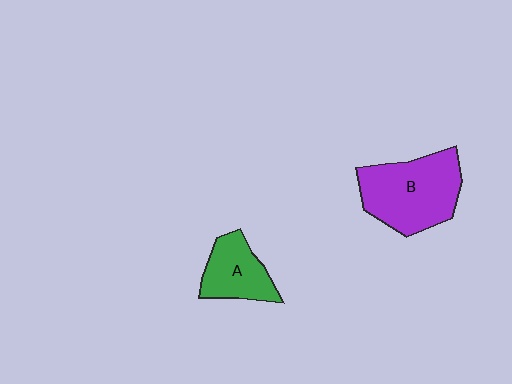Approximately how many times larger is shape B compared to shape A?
Approximately 1.8 times.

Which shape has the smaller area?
Shape A (green).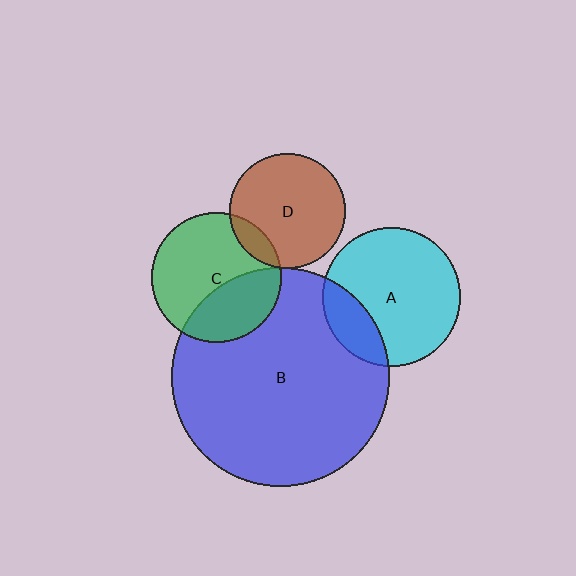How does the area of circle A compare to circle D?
Approximately 1.4 times.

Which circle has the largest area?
Circle B (blue).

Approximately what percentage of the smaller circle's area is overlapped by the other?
Approximately 20%.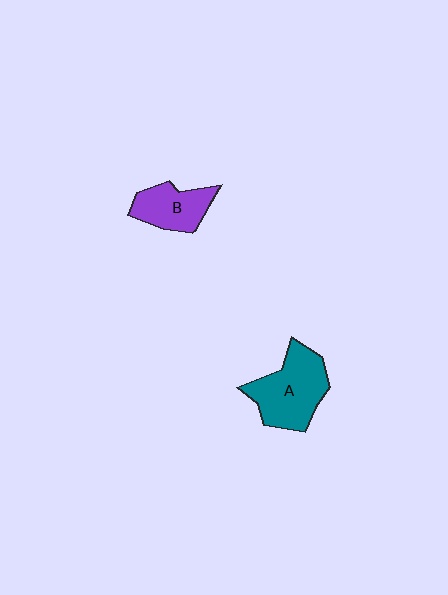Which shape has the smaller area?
Shape B (purple).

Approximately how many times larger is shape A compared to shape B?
Approximately 1.5 times.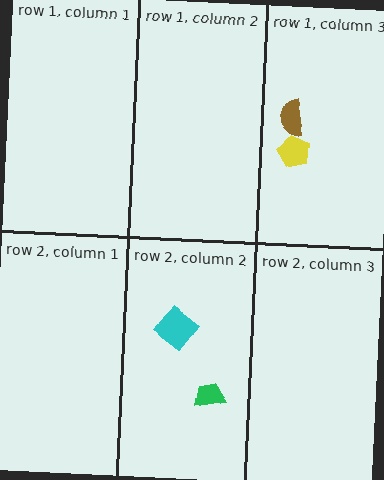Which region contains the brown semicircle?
The row 1, column 3 region.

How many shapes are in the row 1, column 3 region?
2.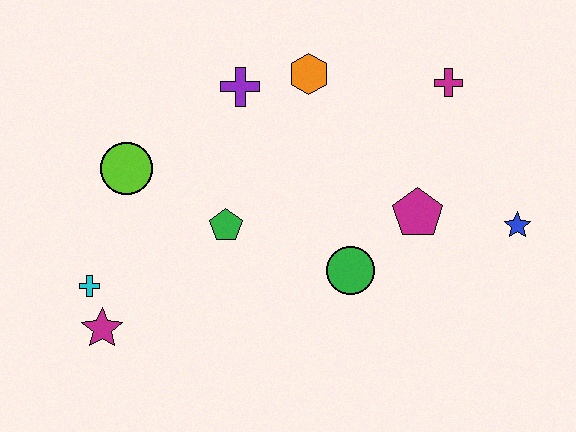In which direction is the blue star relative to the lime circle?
The blue star is to the right of the lime circle.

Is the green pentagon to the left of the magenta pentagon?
Yes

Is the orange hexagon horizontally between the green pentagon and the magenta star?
No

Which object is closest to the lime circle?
The green pentagon is closest to the lime circle.